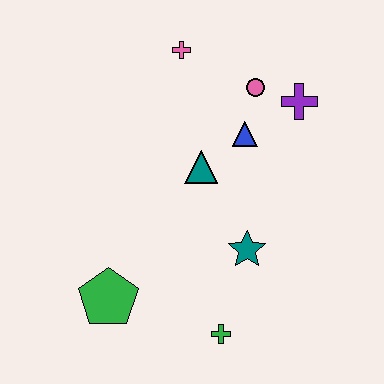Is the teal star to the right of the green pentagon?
Yes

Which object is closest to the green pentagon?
The green cross is closest to the green pentagon.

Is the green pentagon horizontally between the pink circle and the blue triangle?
No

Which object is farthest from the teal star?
The pink cross is farthest from the teal star.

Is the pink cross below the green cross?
No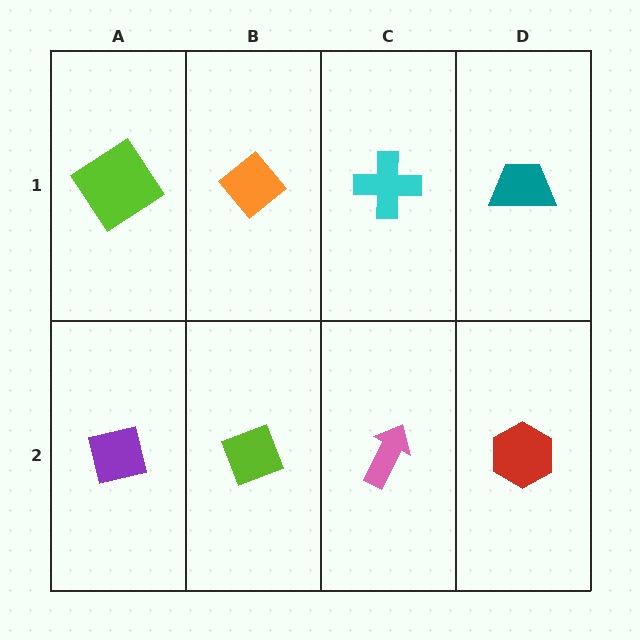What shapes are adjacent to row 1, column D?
A red hexagon (row 2, column D), a cyan cross (row 1, column C).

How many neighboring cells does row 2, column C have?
3.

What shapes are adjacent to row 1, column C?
A pink arrow (row 2, column C), an orange diamond (row 1, column B), a teal trapezoid (row 1, column D).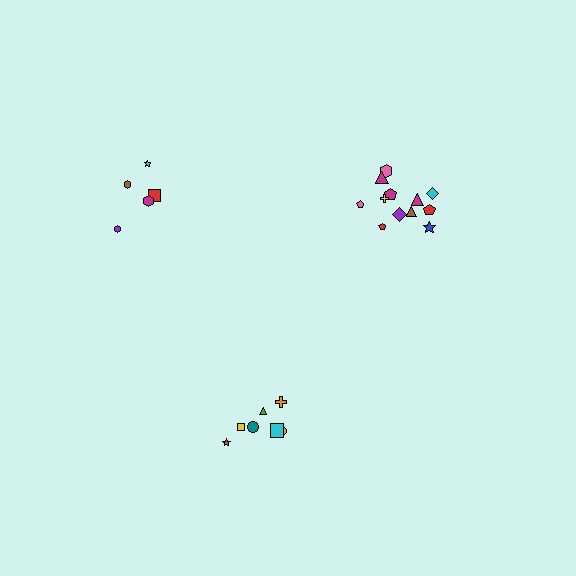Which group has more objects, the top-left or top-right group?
The top-right group.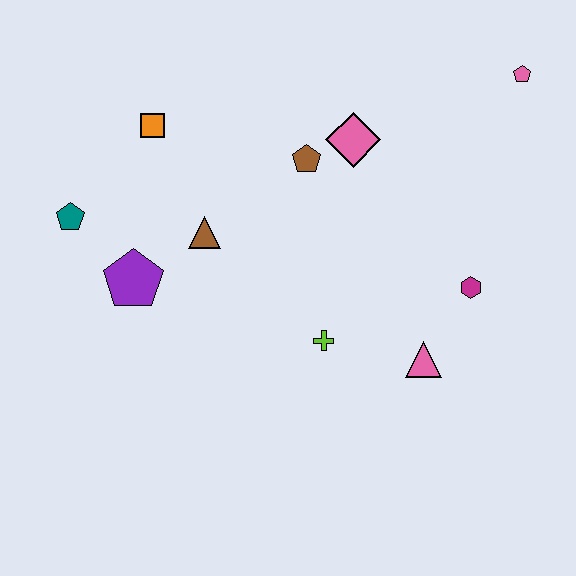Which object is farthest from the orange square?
The pink pentagon is farthest from the orange square.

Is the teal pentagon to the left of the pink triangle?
Yes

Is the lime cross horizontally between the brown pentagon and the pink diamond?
Yes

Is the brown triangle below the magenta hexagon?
No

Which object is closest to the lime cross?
The pink triangle is closest to the lime cross.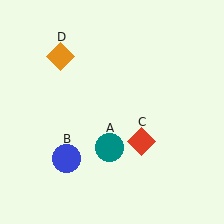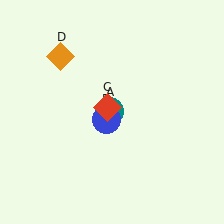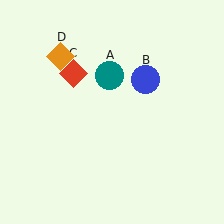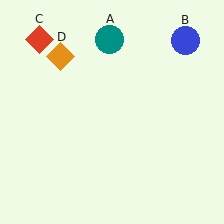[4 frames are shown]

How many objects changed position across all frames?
3 objects changed position: teal circle (object A), blue circle (object B), red diamond (object C).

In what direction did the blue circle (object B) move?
The blue circle (object B) moved up and to the right.